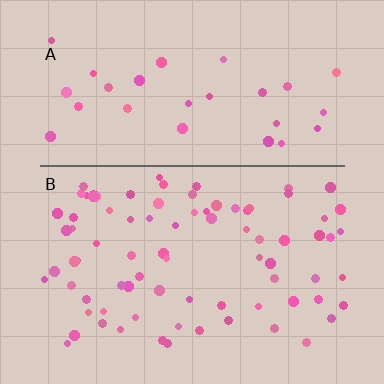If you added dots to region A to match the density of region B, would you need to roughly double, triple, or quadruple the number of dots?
Approximately triple.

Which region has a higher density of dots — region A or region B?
B (the bottom).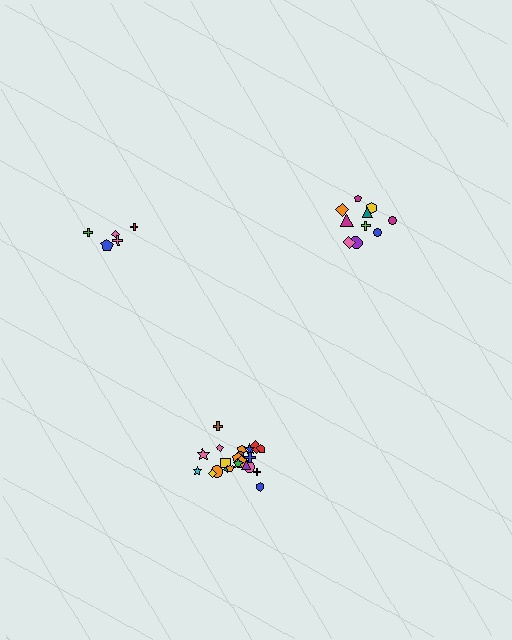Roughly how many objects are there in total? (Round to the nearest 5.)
Roughly 35 objects in total.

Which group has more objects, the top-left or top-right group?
The top-right group.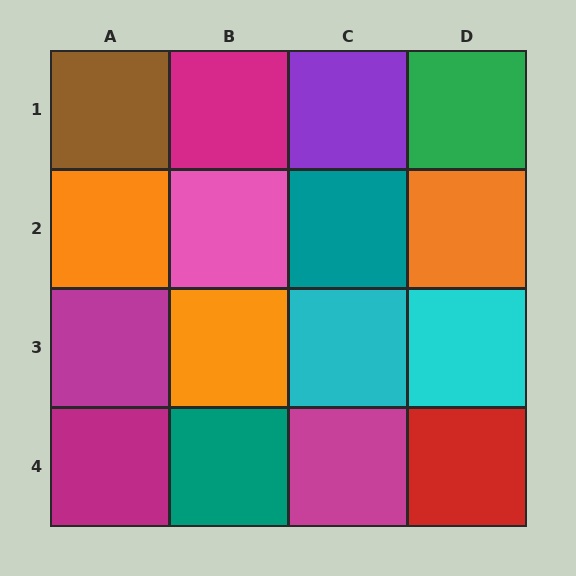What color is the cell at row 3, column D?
Cyan.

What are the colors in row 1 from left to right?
Brown, magenta, purple, green.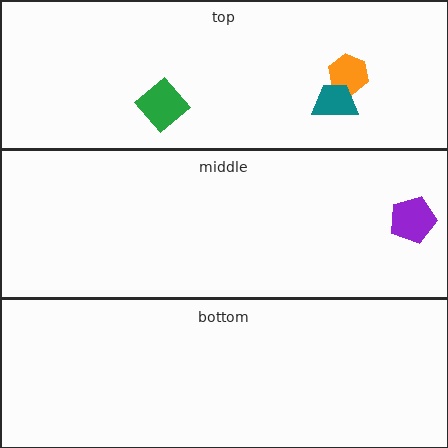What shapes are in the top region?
The orange hexagon, the teal trapezoid, the green diamond.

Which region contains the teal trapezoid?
The top region.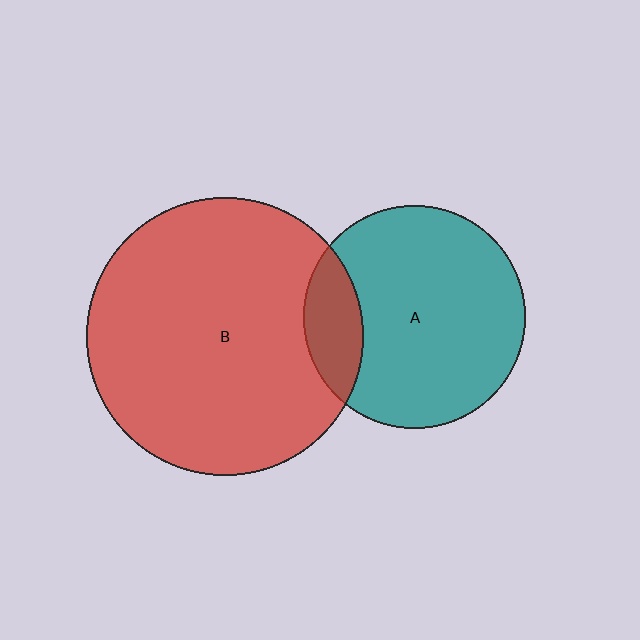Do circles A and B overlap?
Yes.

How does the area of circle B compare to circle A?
Approximately 1.6 times.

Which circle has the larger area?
Circle B (red).